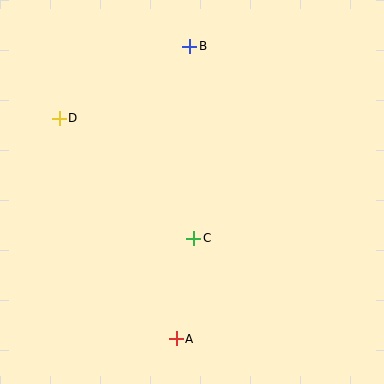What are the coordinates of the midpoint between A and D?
The midpoint between A and D is at (118, 229).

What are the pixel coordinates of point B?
Point B is at (190, 46).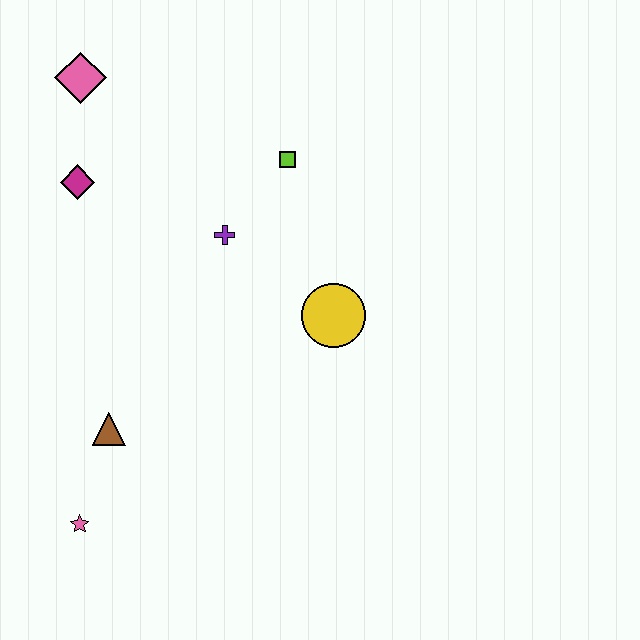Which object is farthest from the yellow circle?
The pink diamond is farthest from the yellow circle.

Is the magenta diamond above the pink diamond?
No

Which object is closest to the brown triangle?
The pink star is closest to the brown triangle.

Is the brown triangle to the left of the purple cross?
Yes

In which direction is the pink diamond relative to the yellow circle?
The pink diamond is to the left of the yellow circle.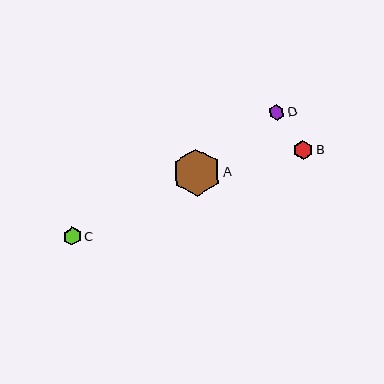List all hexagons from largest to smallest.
From largest to smallest: A, B, C, D.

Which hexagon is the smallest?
Hexagon D is the smallest with a size of approximately 16 pixels.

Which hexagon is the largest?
Hexagon A is the largest with a size of approximately 48 pixels.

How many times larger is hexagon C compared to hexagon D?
Hexagon C is approximately 1.1 times the size of hexagon D.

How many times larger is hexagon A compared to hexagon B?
Hexagon A is approximately 2.5 times the size of hexagon B.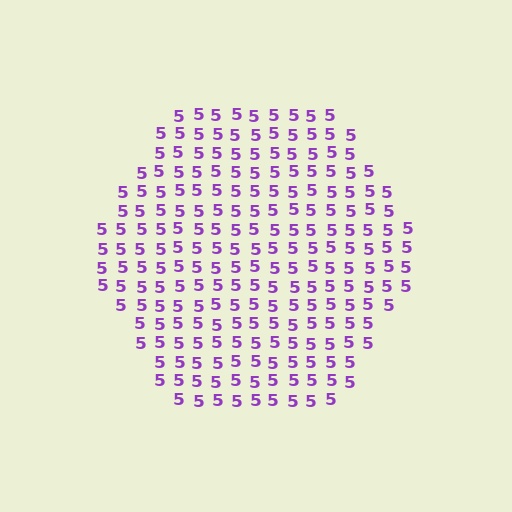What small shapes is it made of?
It is made of small digit 5's.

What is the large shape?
The large shape is a hexagon.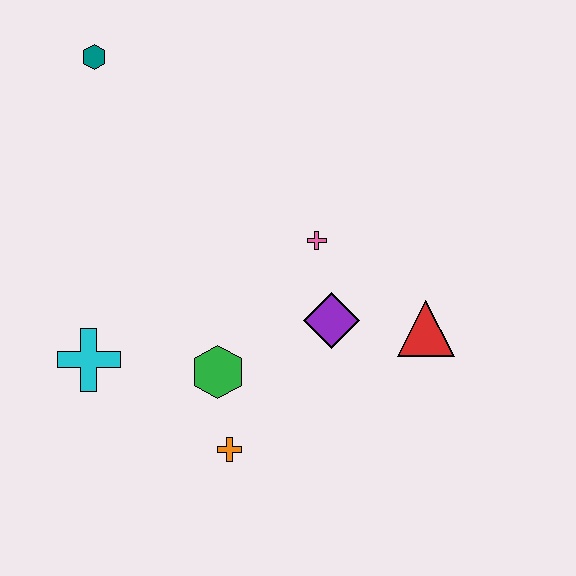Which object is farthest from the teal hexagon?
The red triangle is farthest from the teal hexagon.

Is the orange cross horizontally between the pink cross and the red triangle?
No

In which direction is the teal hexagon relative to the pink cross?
The teal hexagon is to the left of the pink cross.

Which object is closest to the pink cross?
The purple diamond is closest to the pink cross.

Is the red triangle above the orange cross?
Yes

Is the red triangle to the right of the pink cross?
Yes